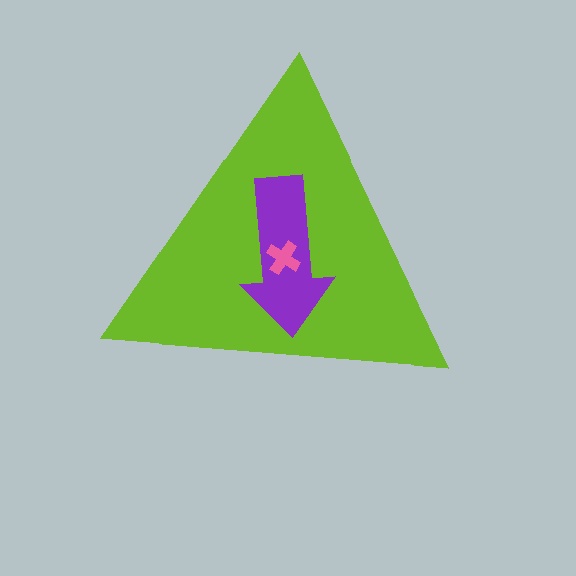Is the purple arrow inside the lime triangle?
Yes.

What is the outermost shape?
The lime triangle.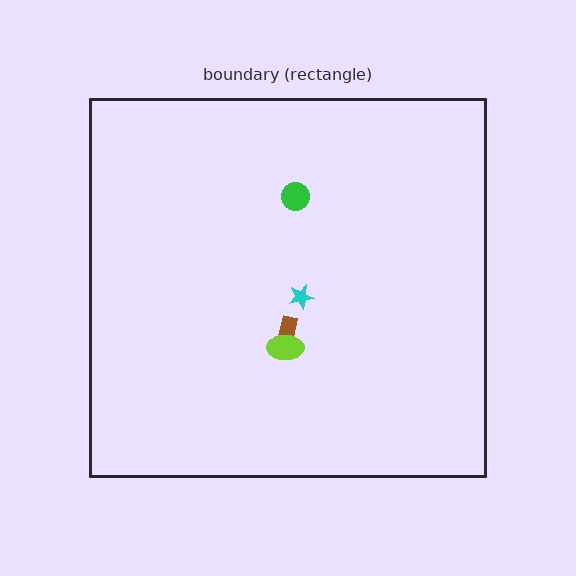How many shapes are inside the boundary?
4 inside, 0 outside.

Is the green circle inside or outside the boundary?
Inside.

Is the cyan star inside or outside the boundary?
Inside.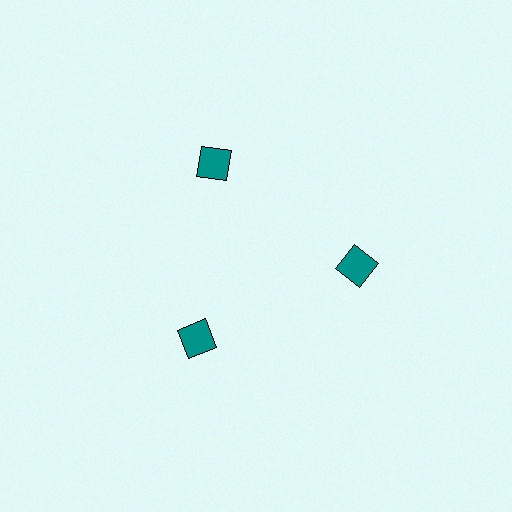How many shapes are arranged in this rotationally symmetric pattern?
There are 3 shapes, arranged in 3 groups of 1.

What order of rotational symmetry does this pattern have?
This pattern has 3-fold rotational symmetry.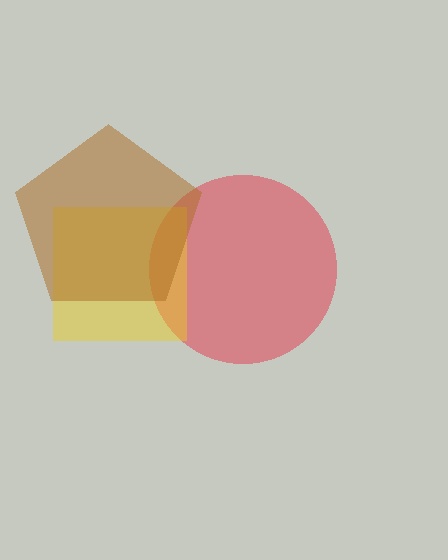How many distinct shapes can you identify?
There are 3 distinct shapes: a red circle, a yellow square, a brown pentagon.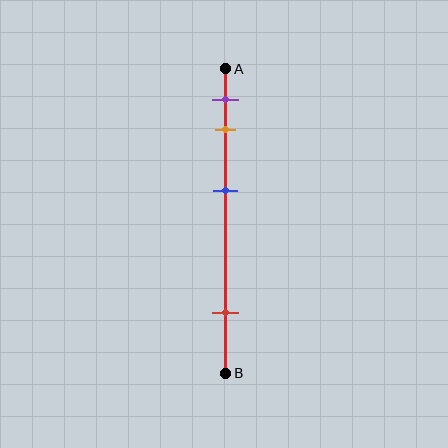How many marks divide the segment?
There are 4 marks dividing the segment.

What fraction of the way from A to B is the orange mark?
The orange mark is approximately 20% (0.2) of the way from A to B.